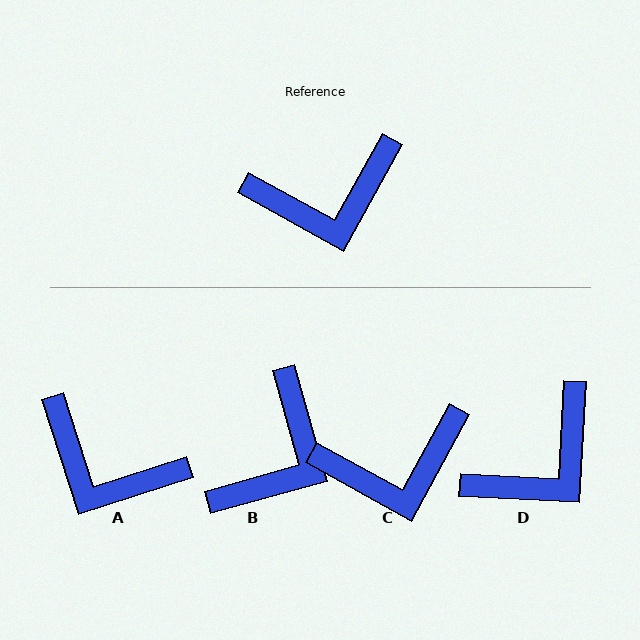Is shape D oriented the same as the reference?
No, it is off by about 26 degrees.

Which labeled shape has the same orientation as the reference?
C.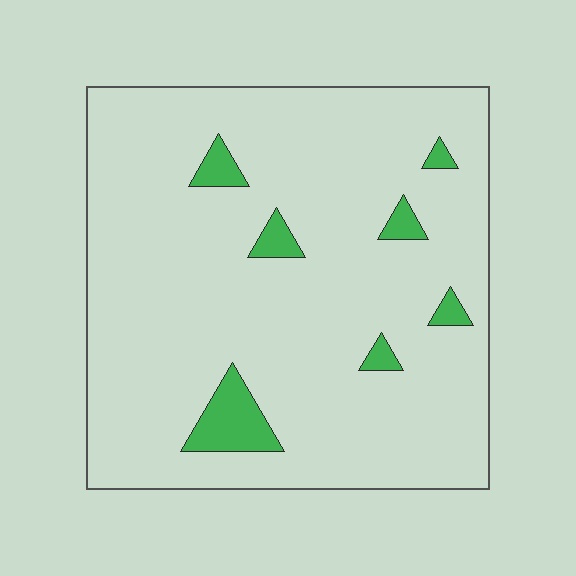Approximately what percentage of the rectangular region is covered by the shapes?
Approximately 5%.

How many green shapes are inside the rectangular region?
7.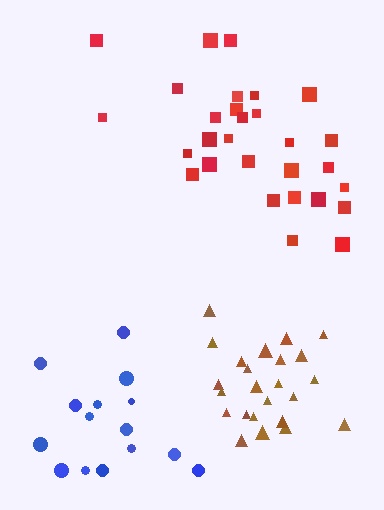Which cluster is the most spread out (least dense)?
Red.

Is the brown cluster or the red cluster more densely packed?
Brown.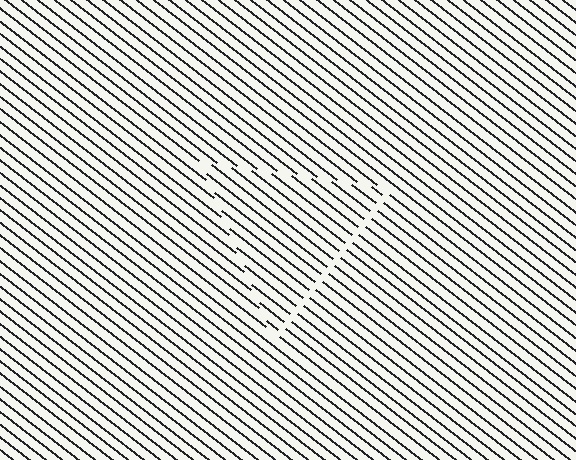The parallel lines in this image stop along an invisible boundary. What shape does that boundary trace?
An illusory triangle. The interior of the shape contains the same grating, shifted by half a period — the contour is defined by the phase discontinuity where line-ends from the inner and outer gratings abut.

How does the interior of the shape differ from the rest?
The interior of the shape contains the same grating, shifted by half a period — the contour is defined by the phase discontinuity where line-ends from the inner and outer gratings abut.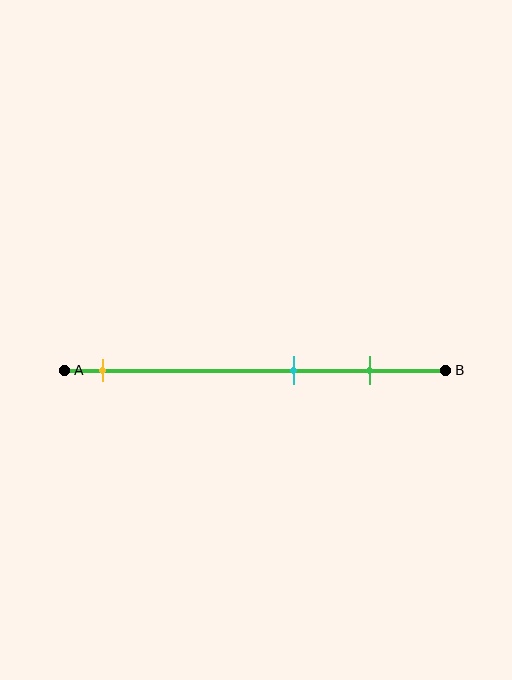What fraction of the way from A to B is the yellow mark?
The yellow mark is approximately 10% (0.1) of the way from A to B.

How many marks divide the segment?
There are 3 marks dividing the segment.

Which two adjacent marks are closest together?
The cyan and green marks are the closest adjacent pair.